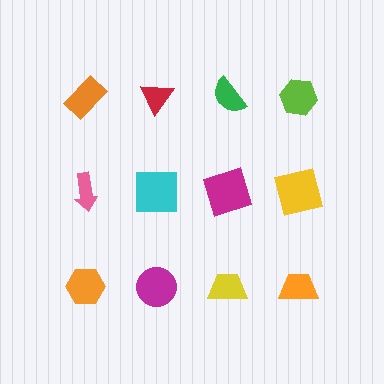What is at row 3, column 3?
A yellow trapezoid.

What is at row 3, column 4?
An orange trapezoid.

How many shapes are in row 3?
4 shapes.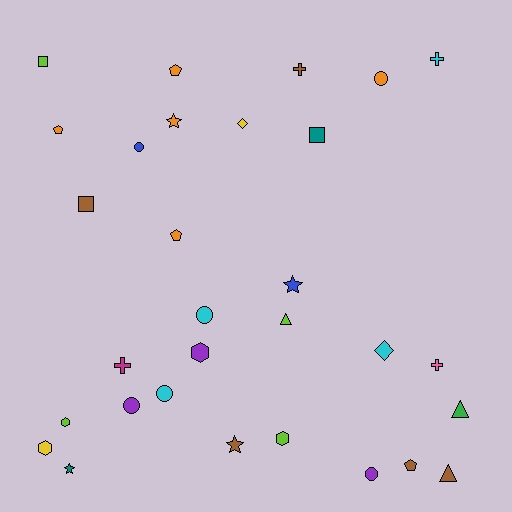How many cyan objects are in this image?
There are 4 cyan objects.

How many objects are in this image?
There are 30 objects.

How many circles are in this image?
There are 6 circles.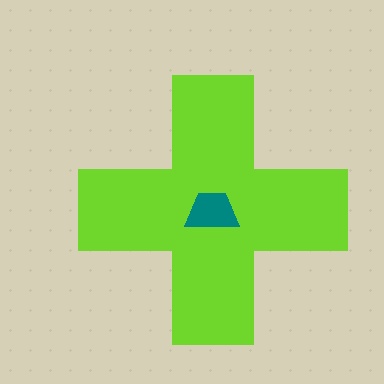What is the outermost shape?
The lime cross.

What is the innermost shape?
The teal trapezoid.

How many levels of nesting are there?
2.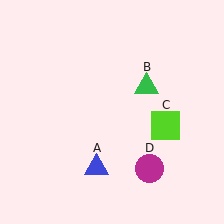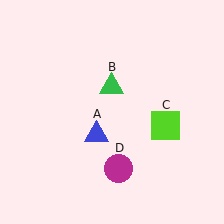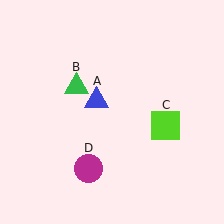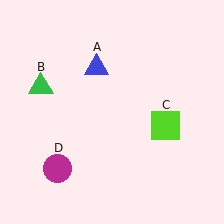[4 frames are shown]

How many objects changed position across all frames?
3 objects changed position: blue triangle (object A), green triangle (object B), magenta circle (object D).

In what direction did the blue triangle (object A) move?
The blue triangle (object A) moved up.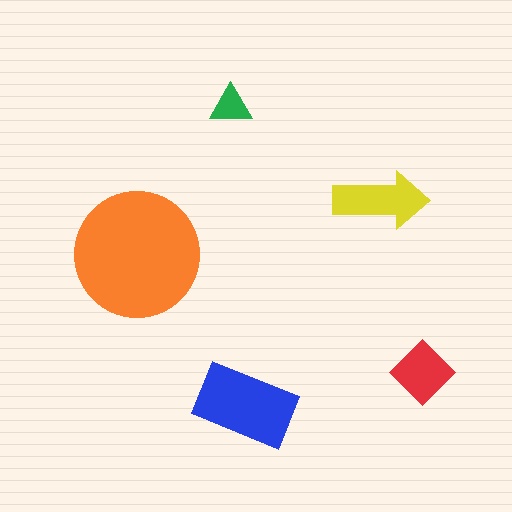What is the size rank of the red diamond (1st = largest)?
4th.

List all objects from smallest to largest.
The green triangle, the red diamond, the yellow arrow, the blue rectangle, the orange circle.